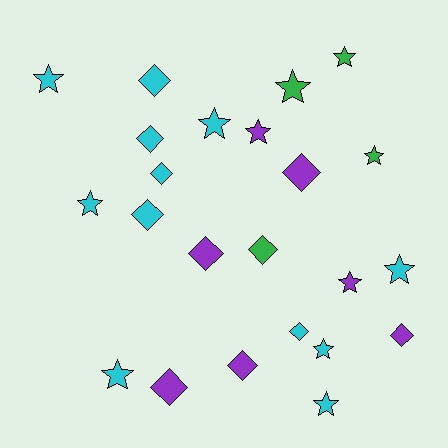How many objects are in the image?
There are 23 objects.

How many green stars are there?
There are 3 green stars.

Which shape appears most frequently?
Star, with 12 objects.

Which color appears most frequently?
Cyan, with 12 objects.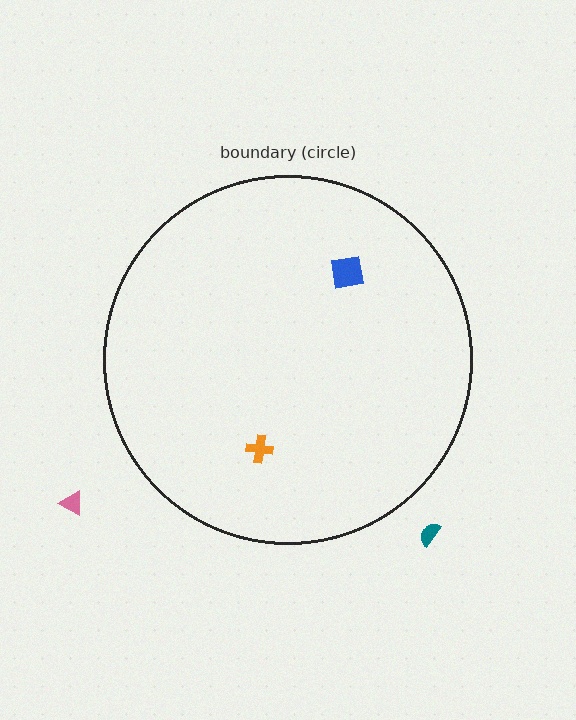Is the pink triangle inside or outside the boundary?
Outside.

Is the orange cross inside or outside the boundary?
Inside.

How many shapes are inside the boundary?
2 inside, 2 outside.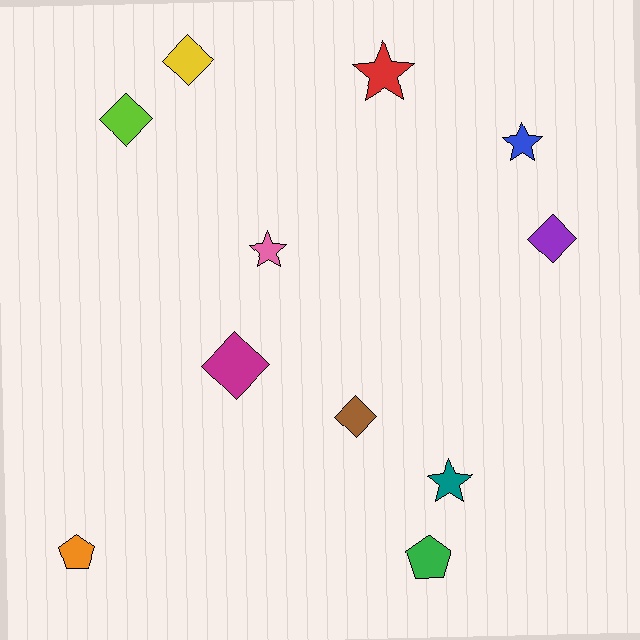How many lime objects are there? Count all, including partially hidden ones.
There is 1 lime object.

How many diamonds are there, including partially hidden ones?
There are 5 diamonds.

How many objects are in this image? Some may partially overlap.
There are 11 objects.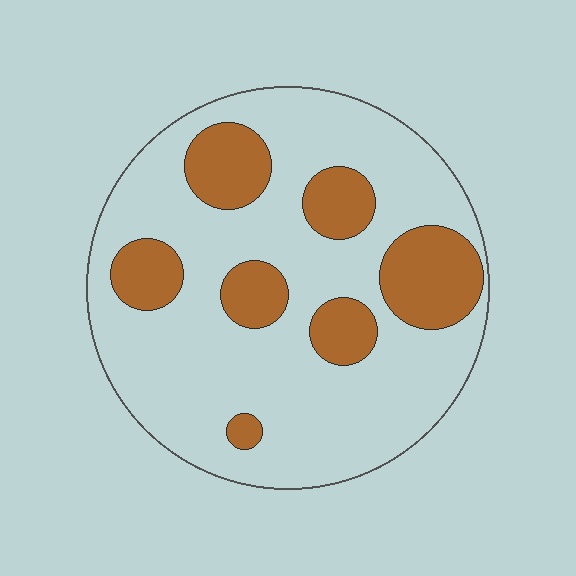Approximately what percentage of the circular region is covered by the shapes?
Approximately 25%.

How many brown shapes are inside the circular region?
7.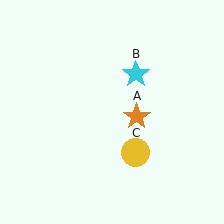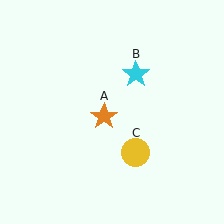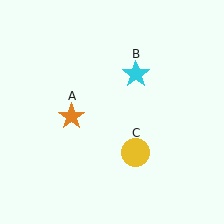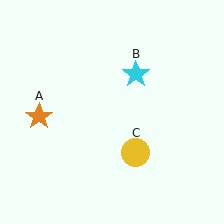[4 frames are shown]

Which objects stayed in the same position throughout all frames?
Cyan star (object B) and yellow circle (object C) remained stationary.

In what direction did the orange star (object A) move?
The orange star (object A) moved left.